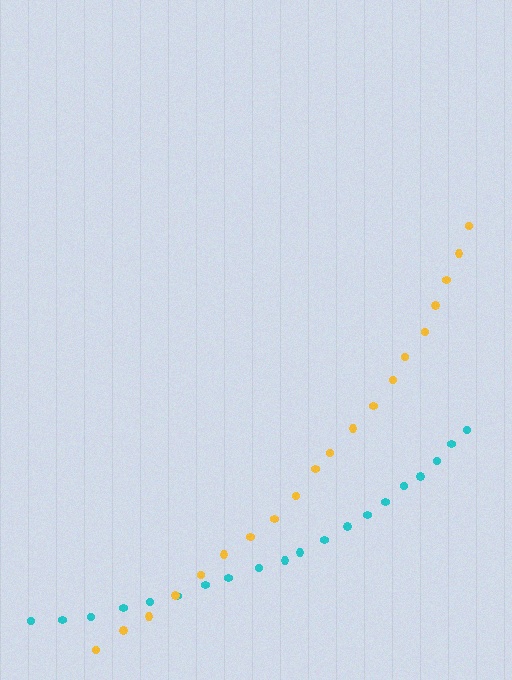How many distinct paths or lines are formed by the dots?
There are 2 distinct paths.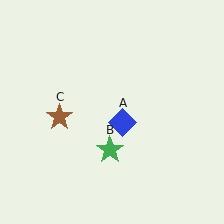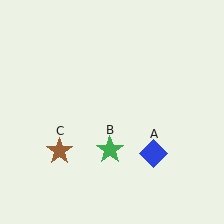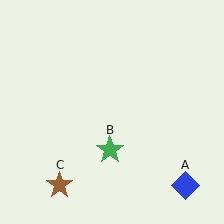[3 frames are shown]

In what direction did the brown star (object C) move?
The brown star (object C) moved down.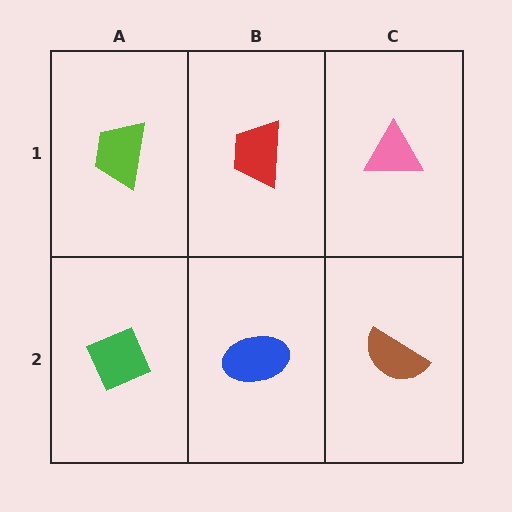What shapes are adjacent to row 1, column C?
A brown semicircle (row 2, column C), a red trapezoid (row 1, column B).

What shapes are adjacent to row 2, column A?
A lime trapezoid (row 1, column A), a blue ellipse (row 2, column B).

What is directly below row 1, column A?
A green diamond.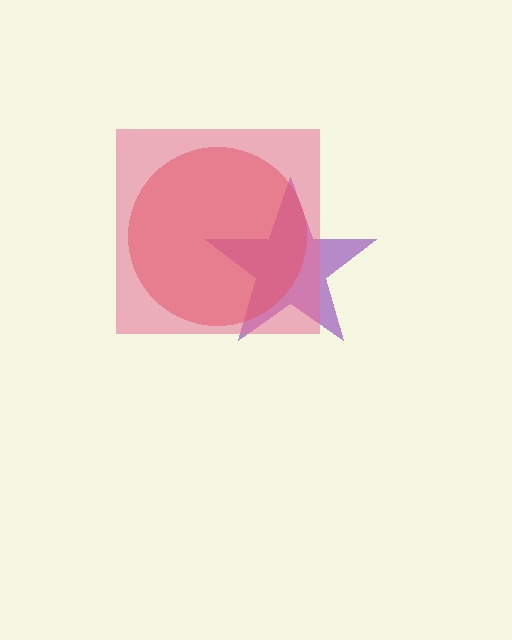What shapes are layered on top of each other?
The layered shapes are: a purple star, a red circle, a pink square.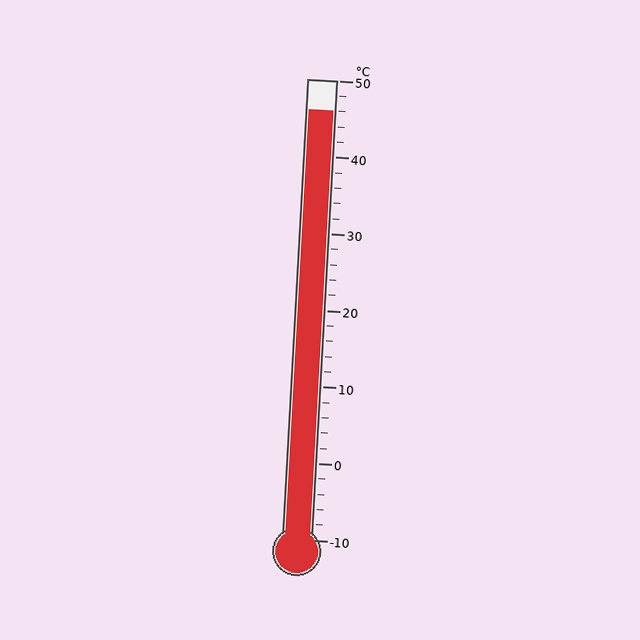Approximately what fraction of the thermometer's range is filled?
The thermometer is filled to approximately 95% of its range.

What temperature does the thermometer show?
The thermometer shows approximately 46°C.